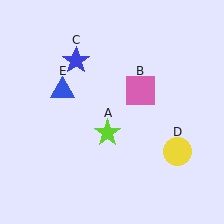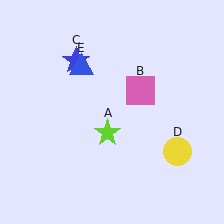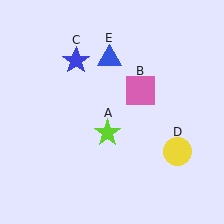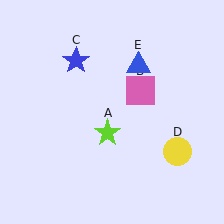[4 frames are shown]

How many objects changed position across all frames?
1 object changed position: blue triangle (object E).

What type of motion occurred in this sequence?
The blue triangle (object E) rotated clockwise around the center of the scene.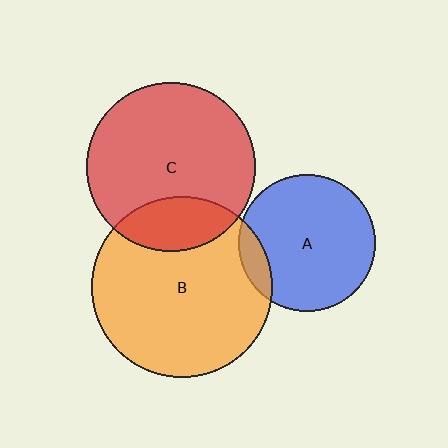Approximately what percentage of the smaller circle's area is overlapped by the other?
Approximately 10%.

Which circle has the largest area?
Circle B (orange).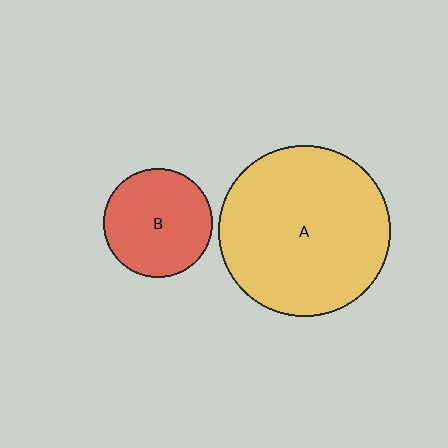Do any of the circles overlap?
No, none of the circles overlap.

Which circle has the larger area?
Circle A (yellow).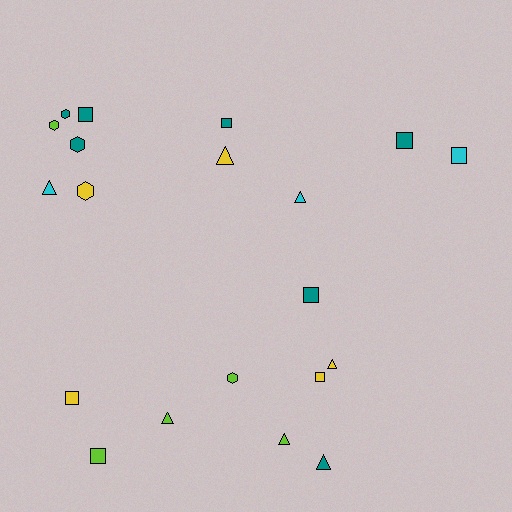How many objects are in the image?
There are 20 objects.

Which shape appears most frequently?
Square, with 8 objects.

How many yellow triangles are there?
There are 2 yellow triangles.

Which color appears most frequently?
Teal, with 7 objects.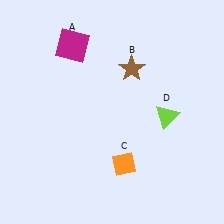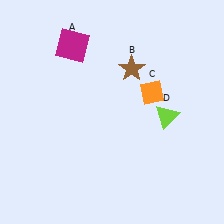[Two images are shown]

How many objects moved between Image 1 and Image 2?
1 object moved between the two images.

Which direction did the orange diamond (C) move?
The orange diamond (C) moved up.